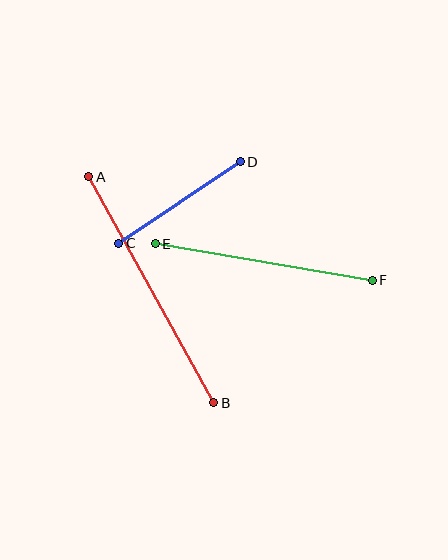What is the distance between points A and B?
The distance is approximately 258 pixels.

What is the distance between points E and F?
The distance is approximately 220 pixels.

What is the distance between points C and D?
The distance is approximately 146 pixels.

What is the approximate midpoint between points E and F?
The midpoint is at approximately (264, 262) pixels.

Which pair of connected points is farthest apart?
Points A and B are farthest apart.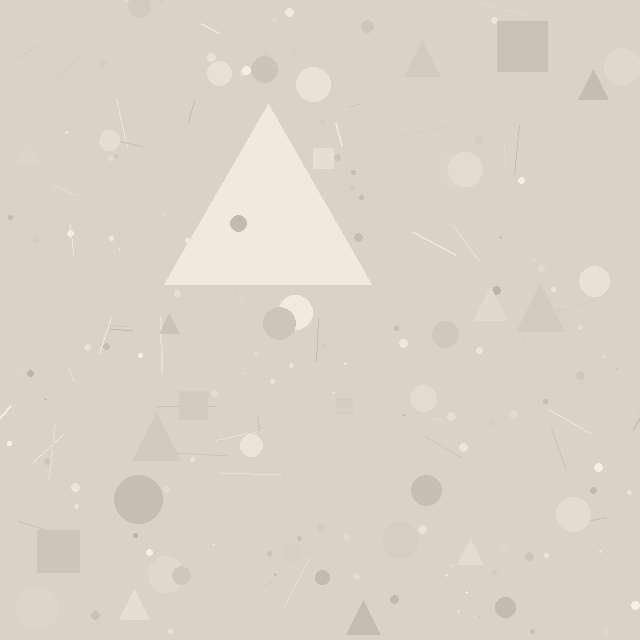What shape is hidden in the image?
A triangle is hidden in the image.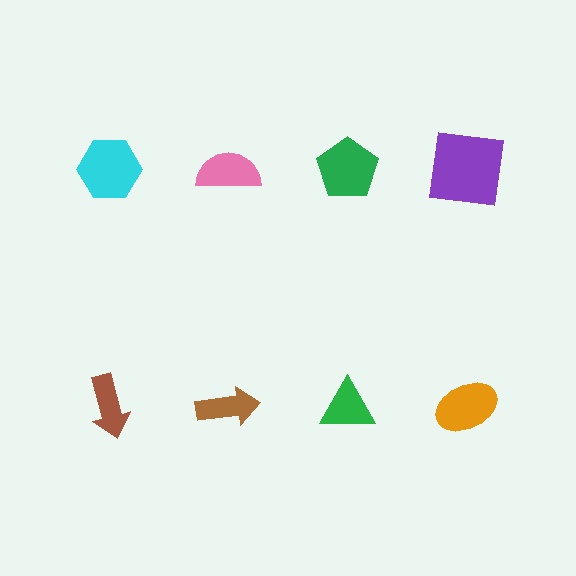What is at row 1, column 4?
A purple square.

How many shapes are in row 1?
4 shapes.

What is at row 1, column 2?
A pink semicircle.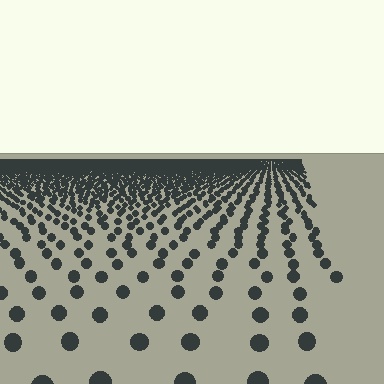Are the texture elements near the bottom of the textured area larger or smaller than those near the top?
Larger. Near the bottom, elements are closer to the viewer and appear at a bigger on-screen size.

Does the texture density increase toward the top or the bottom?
Density increases toward the top.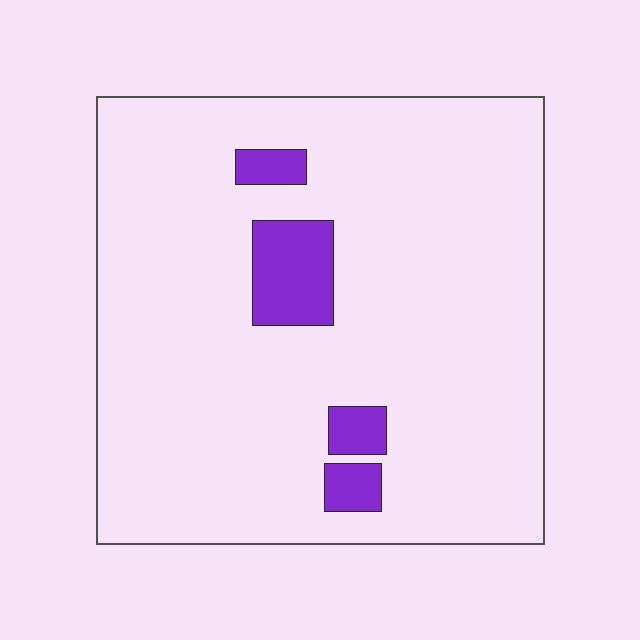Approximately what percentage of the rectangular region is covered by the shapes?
Approximately 10%.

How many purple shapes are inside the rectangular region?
4.